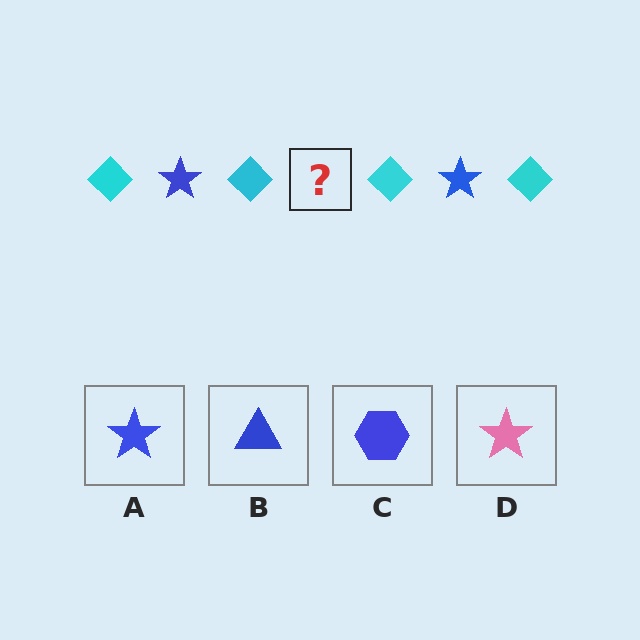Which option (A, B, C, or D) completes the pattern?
A.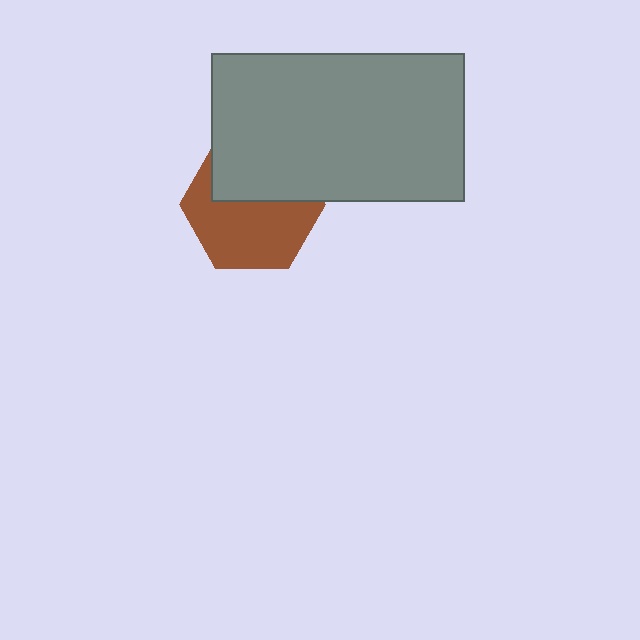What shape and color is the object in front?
The object in front is a gray rectangle.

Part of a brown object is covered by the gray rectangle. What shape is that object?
It is a hexagon.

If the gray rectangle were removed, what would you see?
You would see the complete brown hexagon.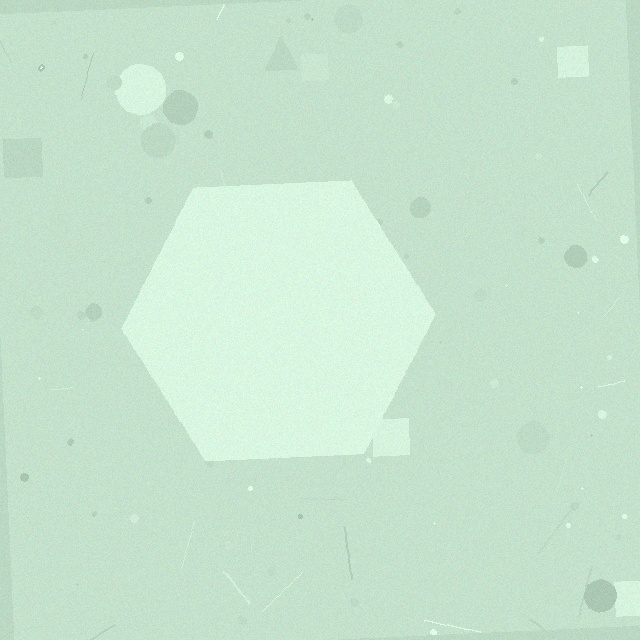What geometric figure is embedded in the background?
A hexagon is embedded in the background.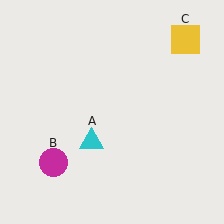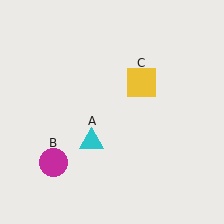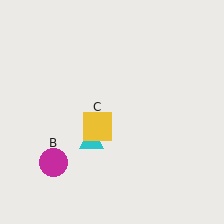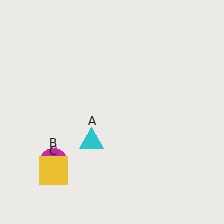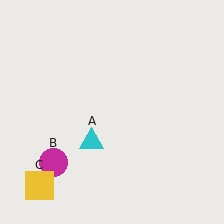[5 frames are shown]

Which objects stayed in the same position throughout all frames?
Cyan triangle (object A) and magenta circle (object B) remained stationary.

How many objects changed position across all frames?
1 object changed position: yellow square (object C).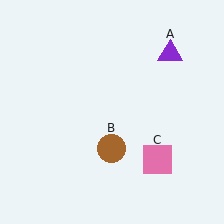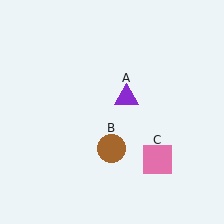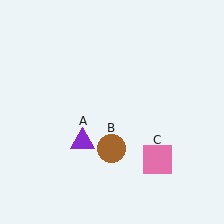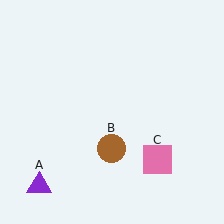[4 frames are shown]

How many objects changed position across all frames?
1 object changed position: purple triangle (object A).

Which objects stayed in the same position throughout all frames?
Brown circle (object B) and pink square (object C) remained stationary.